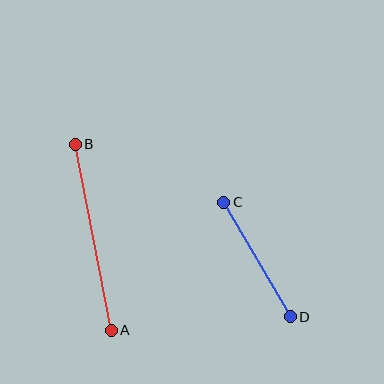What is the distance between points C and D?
The distance is approximately 133 pixels.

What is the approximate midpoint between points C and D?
The midpoint is at approximately (257, 259) pixels.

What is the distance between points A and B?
The distance is approximately 190 pixels.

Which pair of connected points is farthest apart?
Points A and B are farthest apart.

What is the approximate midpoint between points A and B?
The midpoint is at approximately (93, 237) pixels.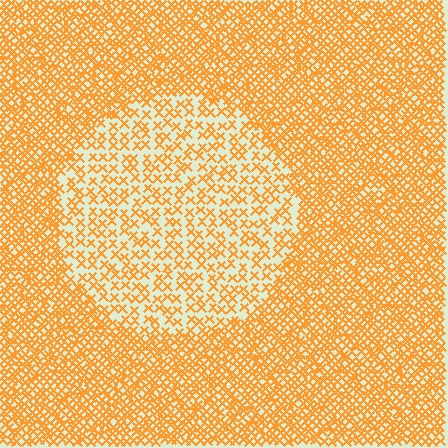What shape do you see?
I see a circle.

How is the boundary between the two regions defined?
The boundary is defined by a change in element density (approximately 2.2x ratio). All elements are the same color, size, and shape.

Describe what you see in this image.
The image contains small orange elements arranged at two different densities. A circle-shaped region is visible where the elements are less densely packed than the surrounding area.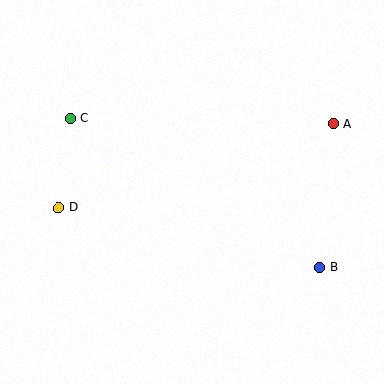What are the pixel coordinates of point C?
Point C is at (70, 119).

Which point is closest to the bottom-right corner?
Point B is closest to the bottom-right corner.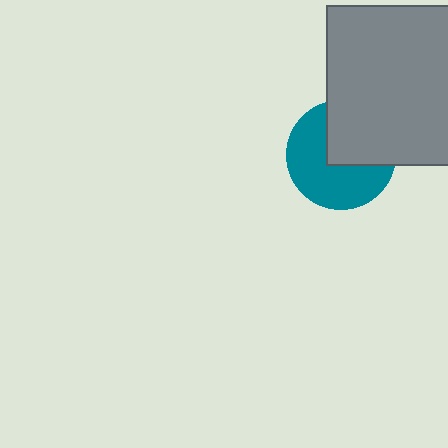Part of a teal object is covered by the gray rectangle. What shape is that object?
It is a circle.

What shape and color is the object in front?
The object in front is a gray rectangle.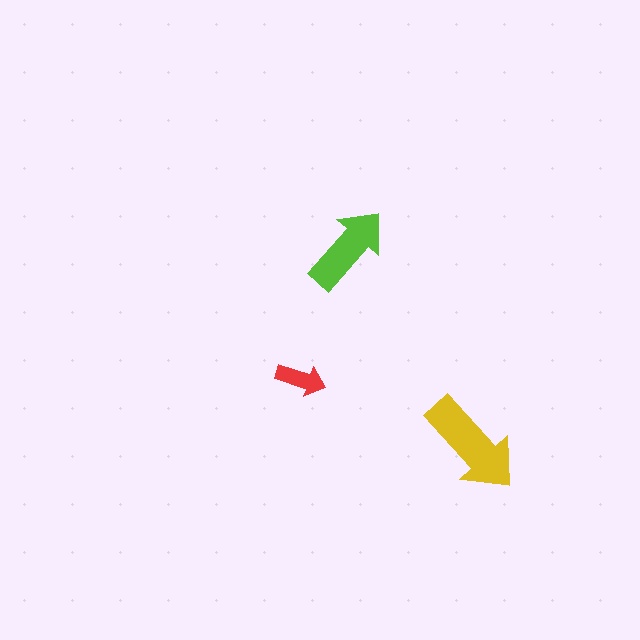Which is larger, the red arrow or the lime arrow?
The lime one.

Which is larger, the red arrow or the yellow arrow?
The yellow one.